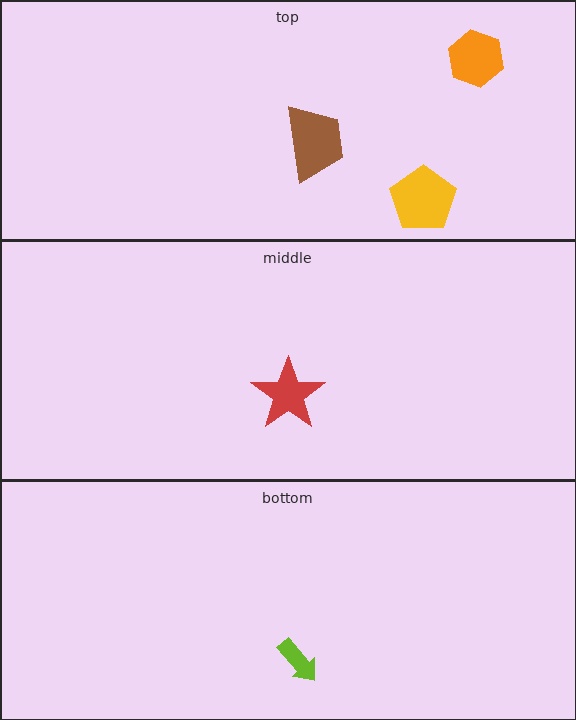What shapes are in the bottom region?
The lime arrow.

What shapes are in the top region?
The brown trapezoid, the yellow pentagon, the orange hexagon.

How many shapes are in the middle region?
1.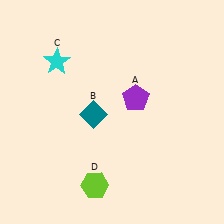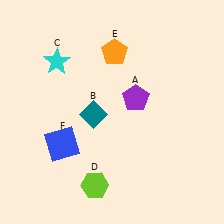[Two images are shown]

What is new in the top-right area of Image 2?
An orange pentagon (E) was added in the top-right area of Image 2.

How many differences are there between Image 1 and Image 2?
There are 2 differences between the two images.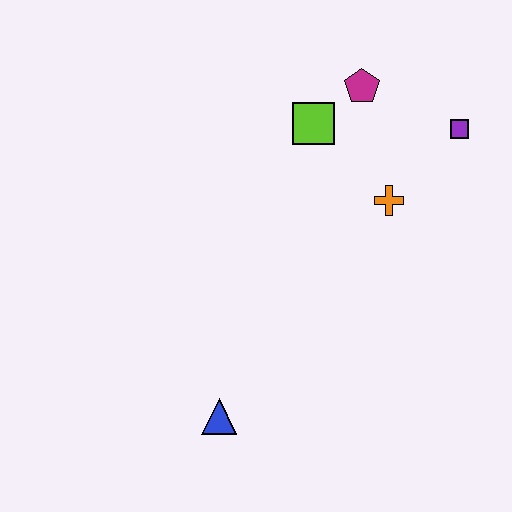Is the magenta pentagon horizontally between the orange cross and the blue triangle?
Yes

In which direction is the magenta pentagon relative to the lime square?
The magenta pentagon is to the right of the lime square.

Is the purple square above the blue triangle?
Yes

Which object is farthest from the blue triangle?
The purple square is farthest from the blue triangle.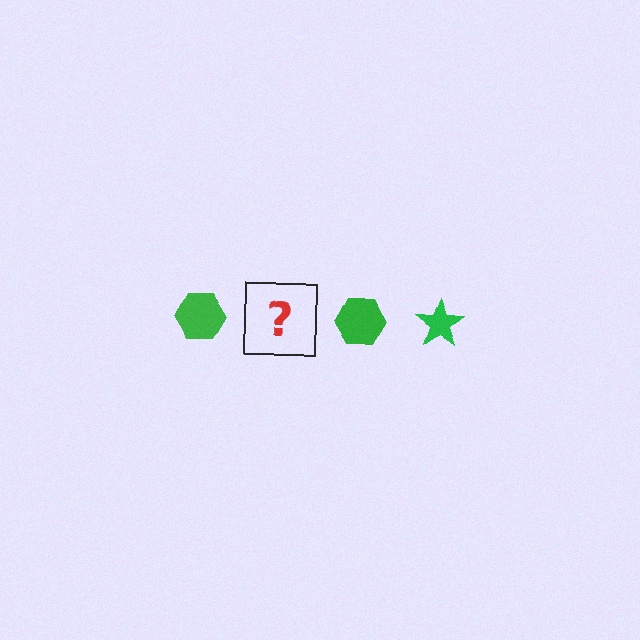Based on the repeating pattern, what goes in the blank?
The blank should be a green star.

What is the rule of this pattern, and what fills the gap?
The rule is that the pattern cycles through hexagon, star shapes in green. The gap should be filled with a green star.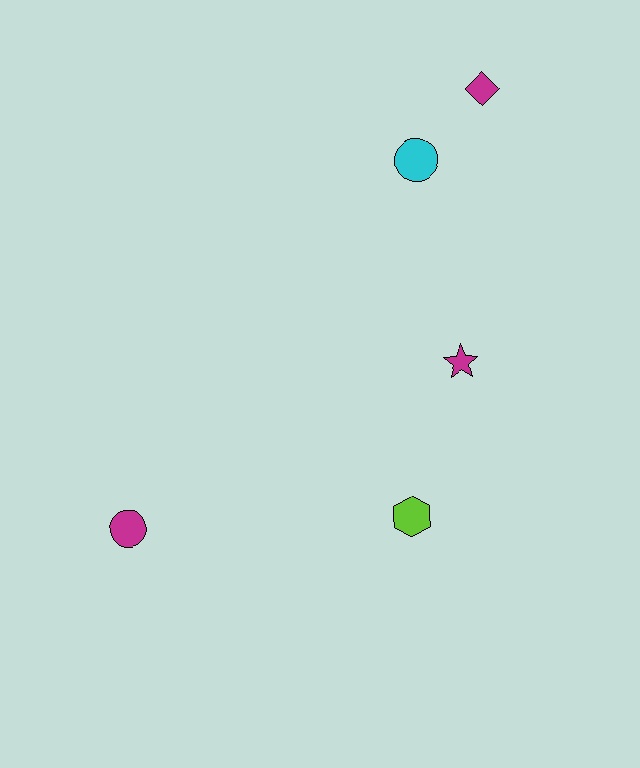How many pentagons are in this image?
There are no pentagons.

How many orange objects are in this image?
There are no orange objects.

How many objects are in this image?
There are 5 objects.